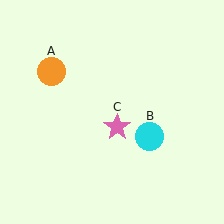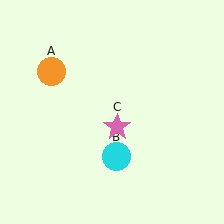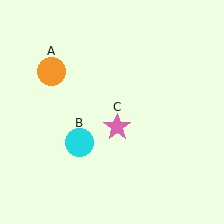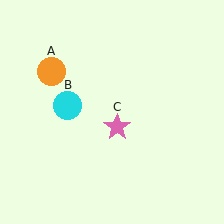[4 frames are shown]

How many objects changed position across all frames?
1 object changed position: cyan circle (object B).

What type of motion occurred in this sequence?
The cyan circle (object B) rotated clockwise around the center of the scene.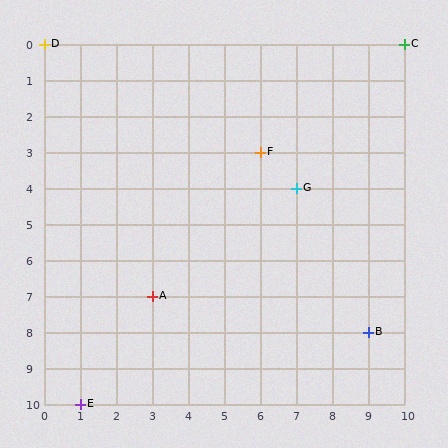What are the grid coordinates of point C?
Point C is at grid coordinates (10, 0).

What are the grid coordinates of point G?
Point G is at grid coordinates (7, 4).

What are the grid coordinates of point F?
Point F is at grid coordinates (6, 3).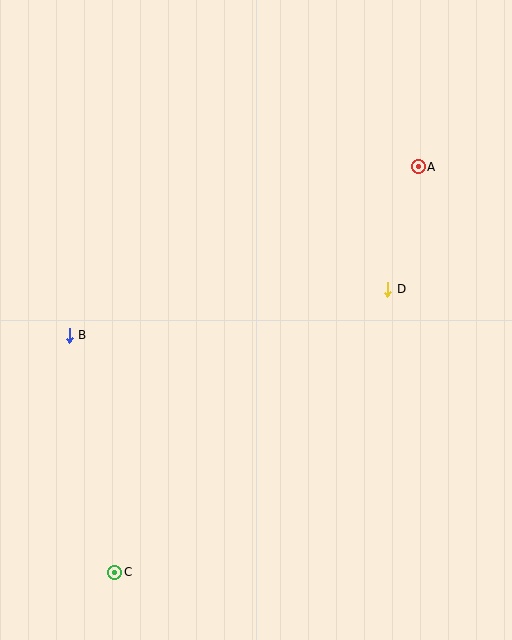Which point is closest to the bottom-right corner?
Point D is closest to the bottom-right corner.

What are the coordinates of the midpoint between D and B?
The midpoint between D and B is at (228, 312).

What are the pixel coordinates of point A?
Point A is at (418, 167).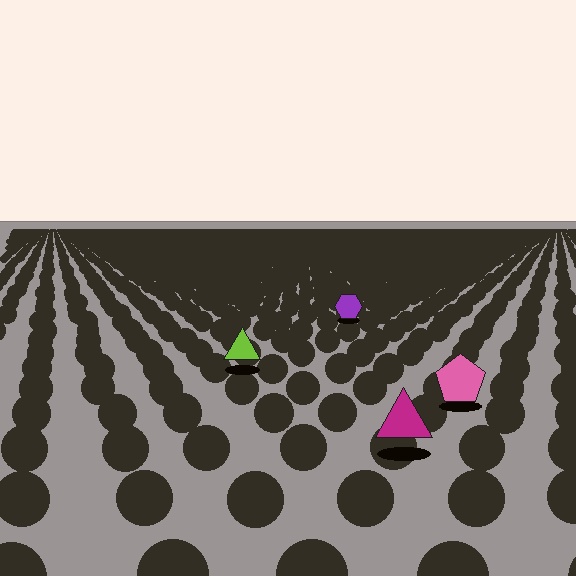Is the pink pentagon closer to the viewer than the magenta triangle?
No. The magenta triangle is closer — you can tell from the texture gradient: the ground texture is coarser near it.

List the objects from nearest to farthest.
From nearest to farthest: the magenta triangle, the pink pentagon, the lime triangle, the purple hexagon.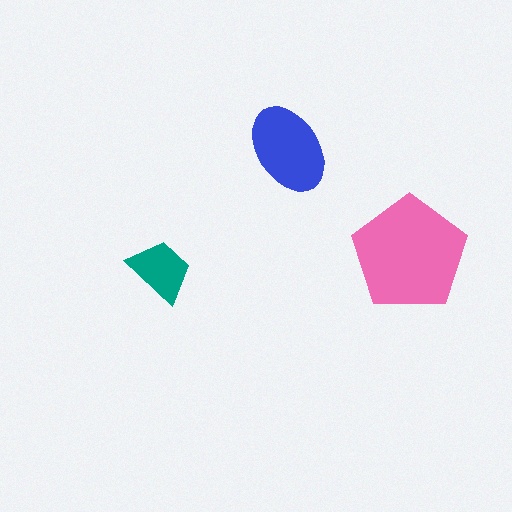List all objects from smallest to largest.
The teal trapezoid, the blue ellipse, the pink pentagon.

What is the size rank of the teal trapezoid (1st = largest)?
3rd.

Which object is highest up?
The blue ellipse is topmost.